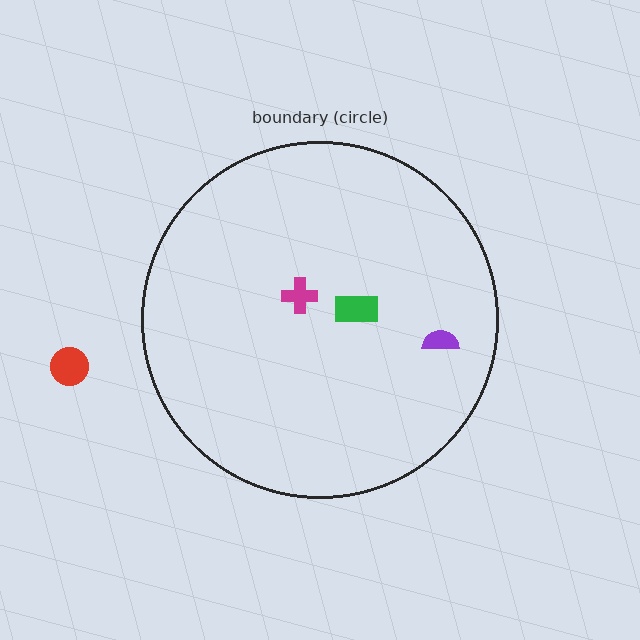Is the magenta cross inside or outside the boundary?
Inside.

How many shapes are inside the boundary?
3 inside, 1 outside.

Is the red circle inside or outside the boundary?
Outside.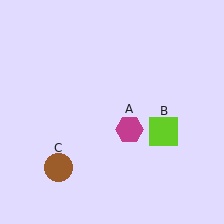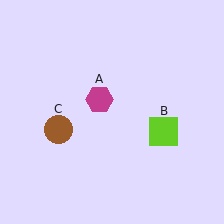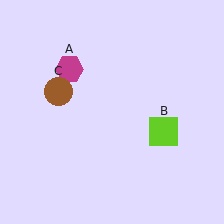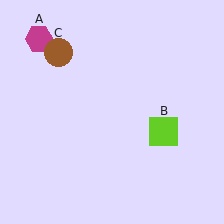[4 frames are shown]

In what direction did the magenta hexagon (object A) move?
The magenta hexagon (object A) moved up and to the left.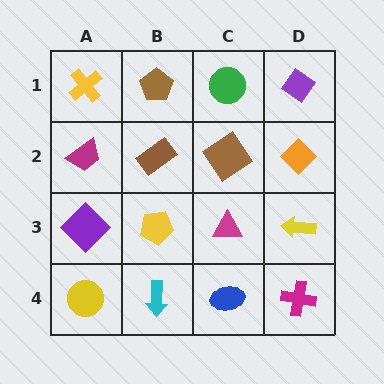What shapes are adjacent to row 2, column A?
A yellow cross (row 1, column A), a purple diamond (row 3, column A), a brown rectangle (row 2, column B).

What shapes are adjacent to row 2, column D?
A purple diamond (row 1, column D), a yellow arrow (row 3, column D), a brown diamond (row 2, column C).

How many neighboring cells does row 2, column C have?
4.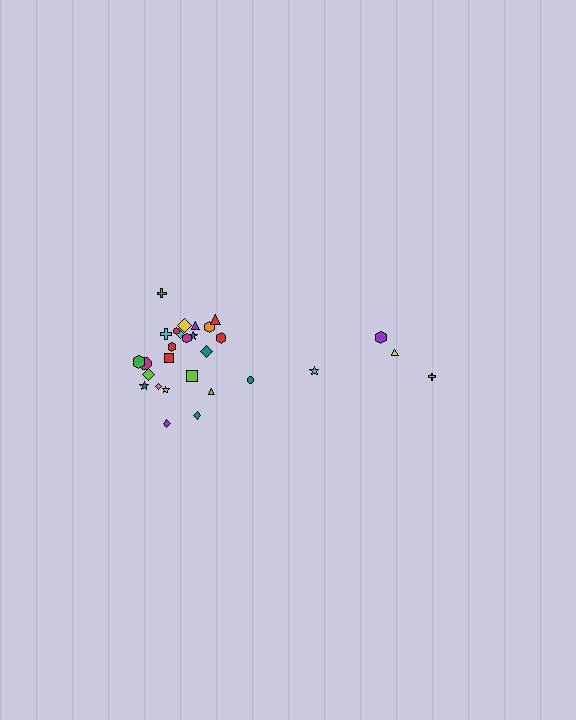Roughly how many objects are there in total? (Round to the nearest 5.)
Roughly 30 objects in total.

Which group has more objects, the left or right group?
The left group.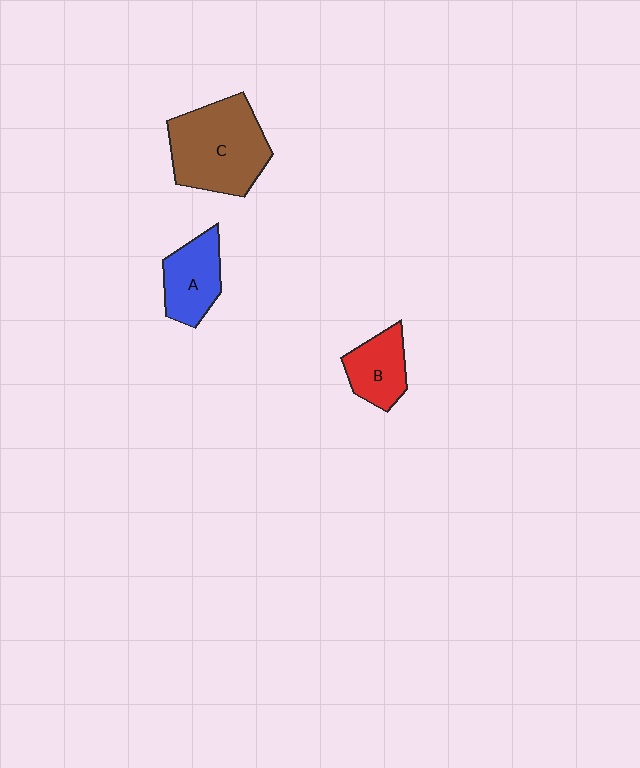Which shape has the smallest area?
Shape B (red).